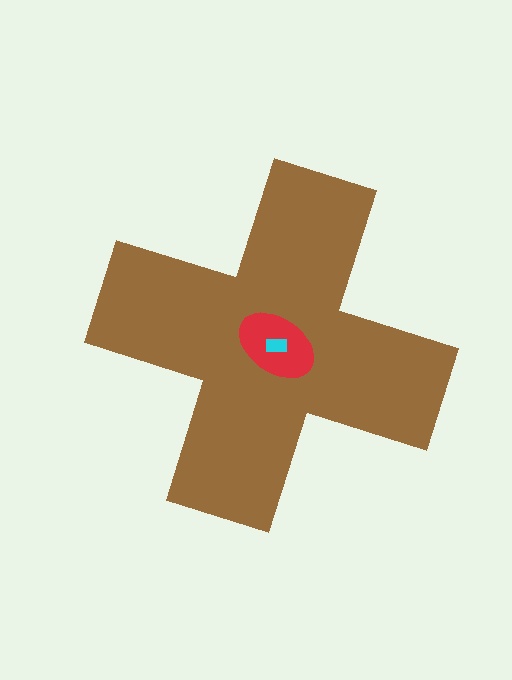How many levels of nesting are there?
3.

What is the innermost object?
The cyan rectangle.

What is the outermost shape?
The brown cross.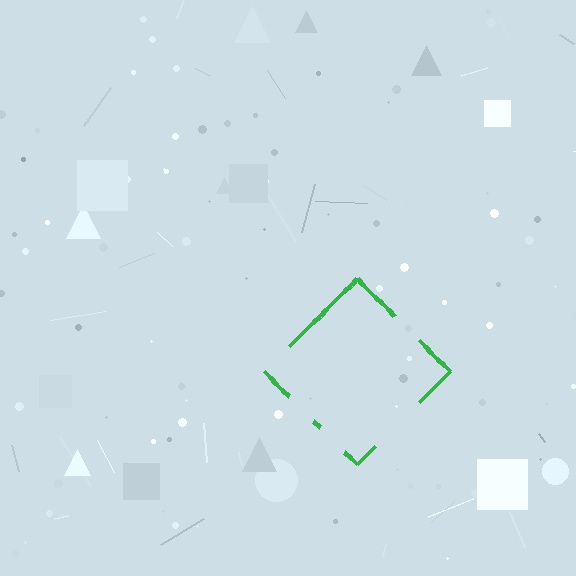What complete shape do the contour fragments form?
The contour fragments form a diamond.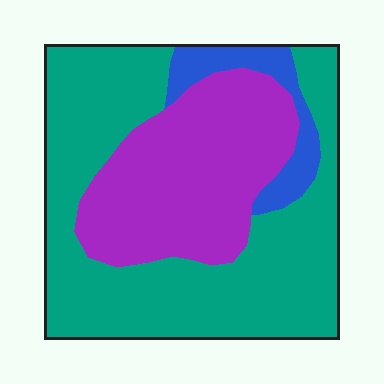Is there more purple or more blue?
Purple.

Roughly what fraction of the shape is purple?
Purple covers roughly 35% of the shape.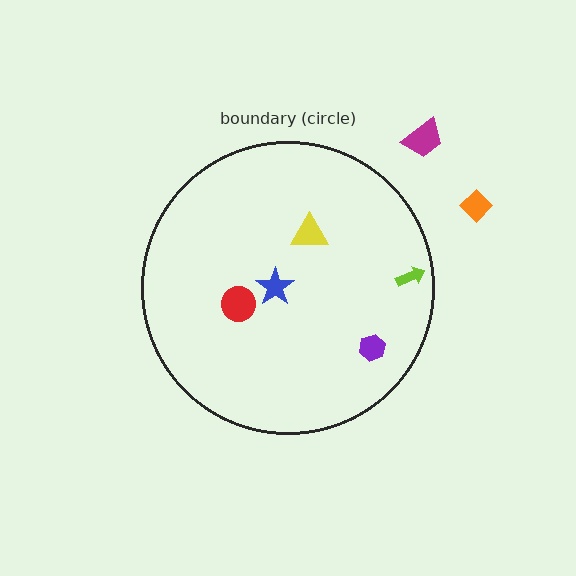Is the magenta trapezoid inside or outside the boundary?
Outside.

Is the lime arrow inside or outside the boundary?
Inside.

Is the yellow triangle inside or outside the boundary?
Inside.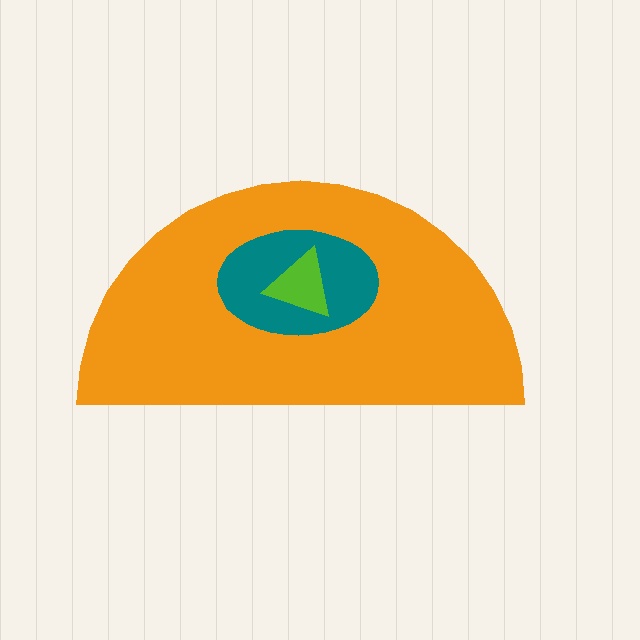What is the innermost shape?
The lime triangle.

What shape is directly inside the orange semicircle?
The teal ellipse.